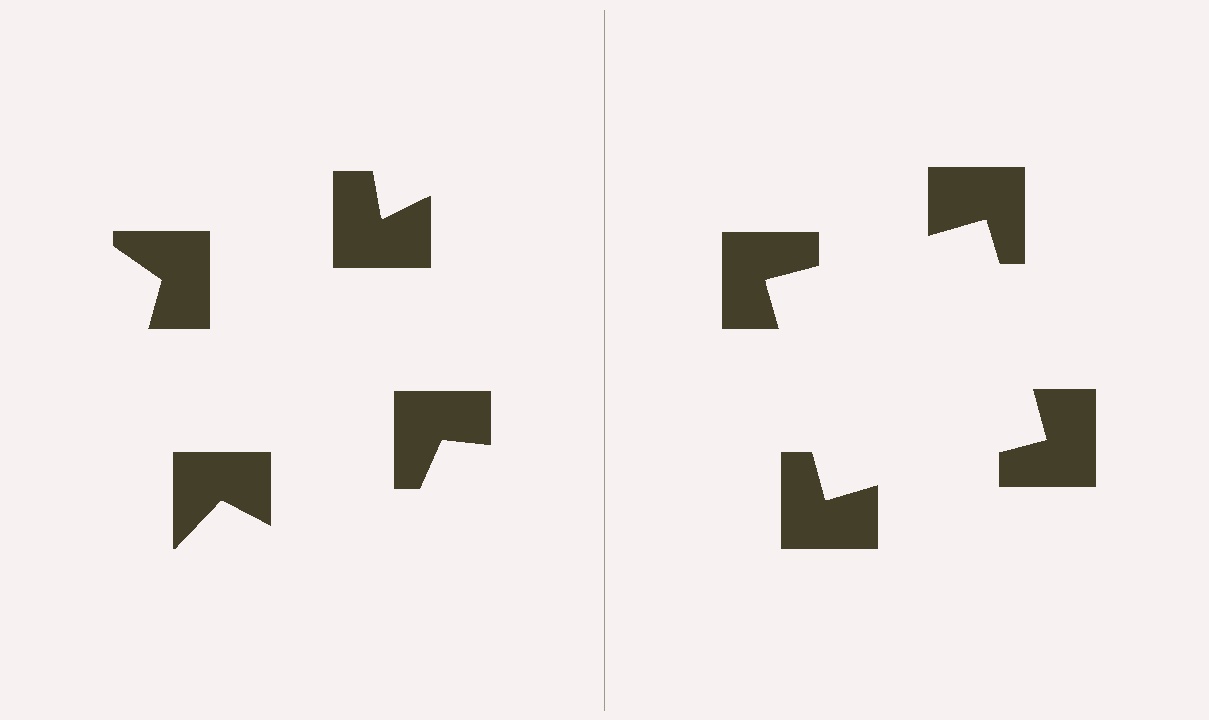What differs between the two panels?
The notched squares are positioned identically on both sides; only the wedge orientations differ. On the right they align to a square; on the left they are misaligned.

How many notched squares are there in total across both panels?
8 — 4 on each side.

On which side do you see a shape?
An illusory square appears on the right side. On the left side the wedge cuts are rotated, so no coherent shape forms.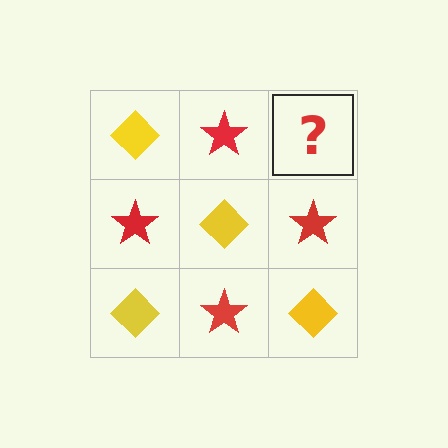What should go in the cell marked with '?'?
The missing cell should contain a yellow diamond.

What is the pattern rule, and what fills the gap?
The rule is that it alternates yellow diamond and red star in a checkerboard pattern. The gap should be filled with a yellow diamond.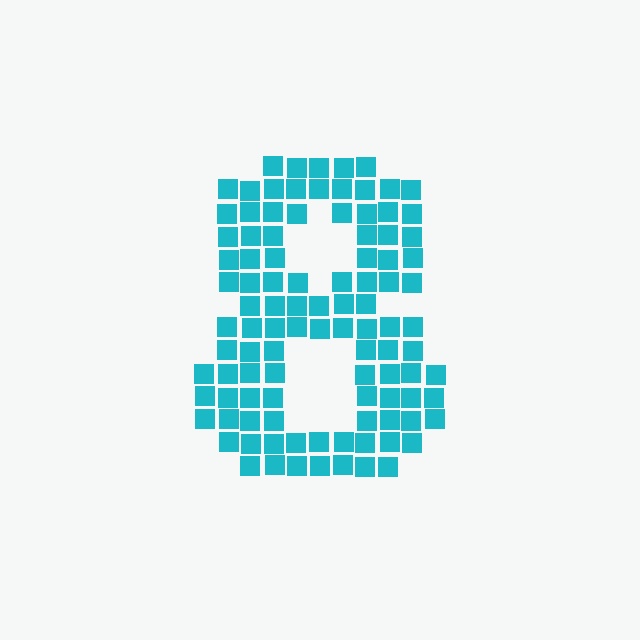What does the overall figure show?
The overall figure shows the digit 8.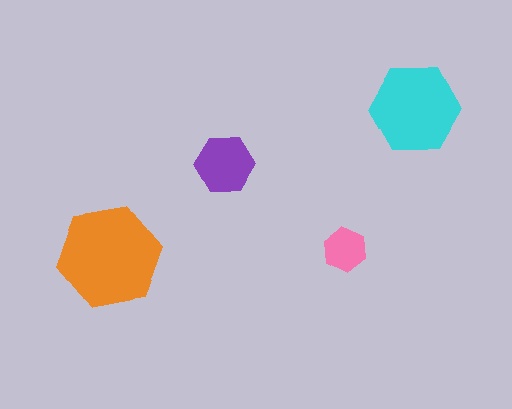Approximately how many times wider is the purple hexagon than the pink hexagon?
About 1.5 times wider.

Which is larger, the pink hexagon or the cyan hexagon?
The cyan one.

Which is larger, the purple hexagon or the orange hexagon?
The orange one.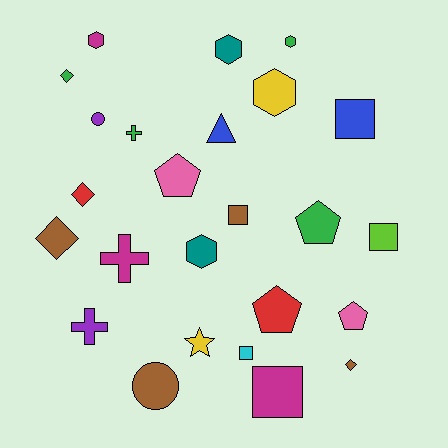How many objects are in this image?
There are 25 objects.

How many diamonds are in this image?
There are 4 diamonds.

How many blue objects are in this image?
There are 2 blue objects.